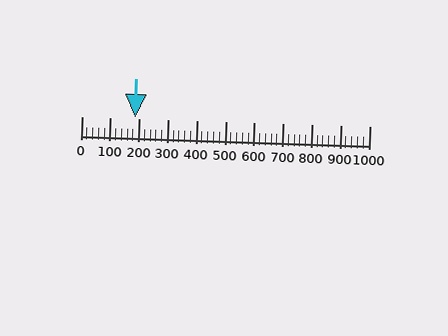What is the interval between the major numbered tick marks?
The major tick marks are spaced 100 units apart.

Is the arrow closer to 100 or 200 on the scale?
The arrow is closer to 200.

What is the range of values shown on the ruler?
The ruler shows values from 0 to 1000.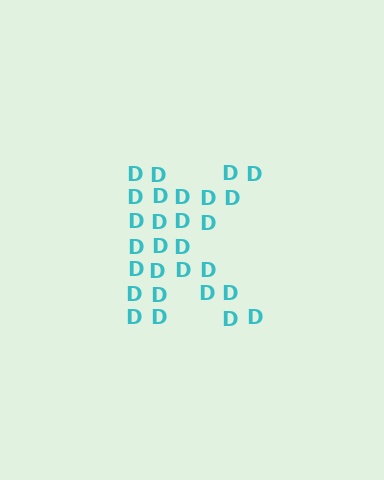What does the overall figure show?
The overall figure shows the letter K.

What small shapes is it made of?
It is made of small letter D's.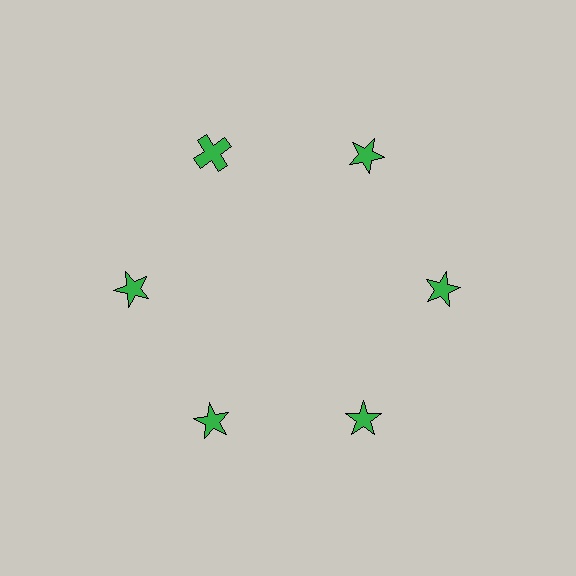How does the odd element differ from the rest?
It has a different shape: cross instead of star.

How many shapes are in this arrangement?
There are 6 shapes arranged in a ring pattern.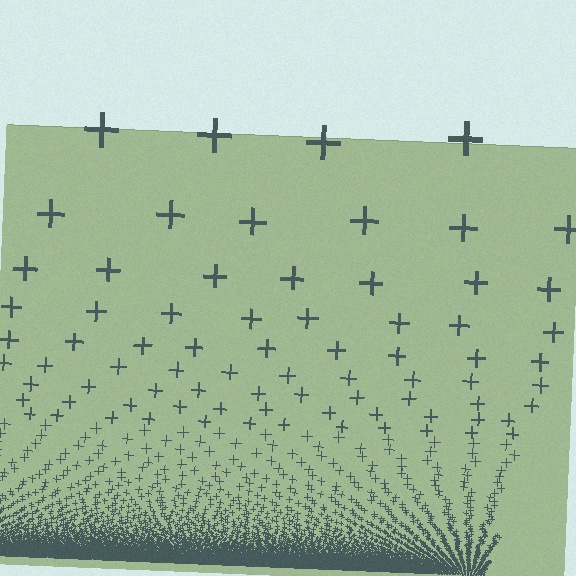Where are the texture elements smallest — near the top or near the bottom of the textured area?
Near the bottom.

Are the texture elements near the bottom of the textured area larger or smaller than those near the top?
Smaller. The gradient is inverted — elements near the bottom are smaller and denser.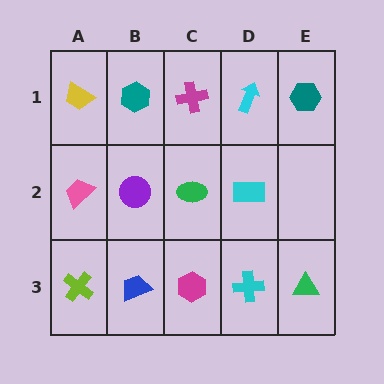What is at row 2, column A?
A pink trapezoid.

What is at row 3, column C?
A magenta hexagon.